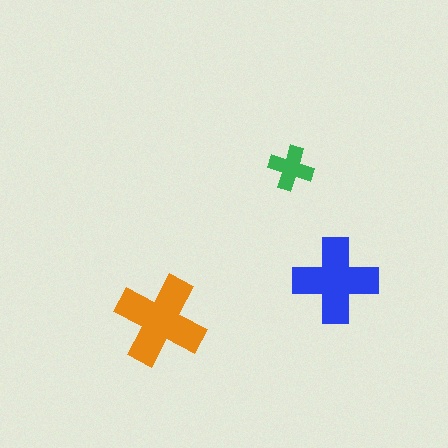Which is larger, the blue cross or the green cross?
The blue one.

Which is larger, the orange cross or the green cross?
The orange one.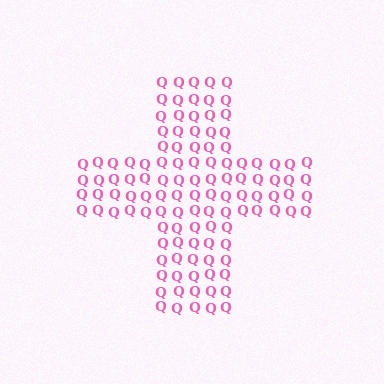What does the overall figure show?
The overall figure shows a cross.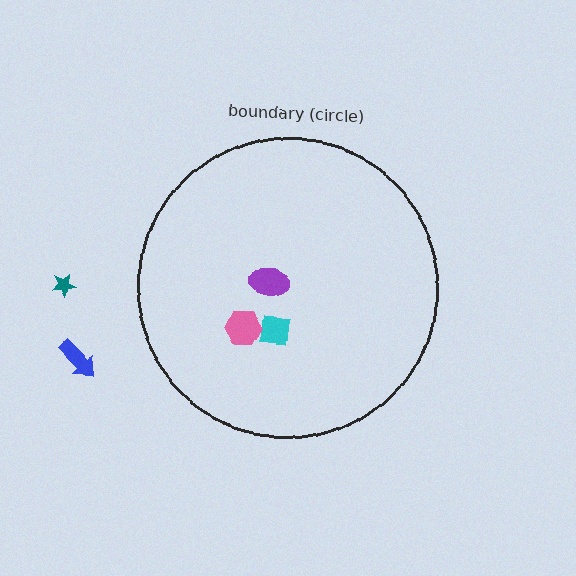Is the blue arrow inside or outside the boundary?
Outside.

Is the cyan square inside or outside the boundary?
Inside.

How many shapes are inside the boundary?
3 inside, 2 outside.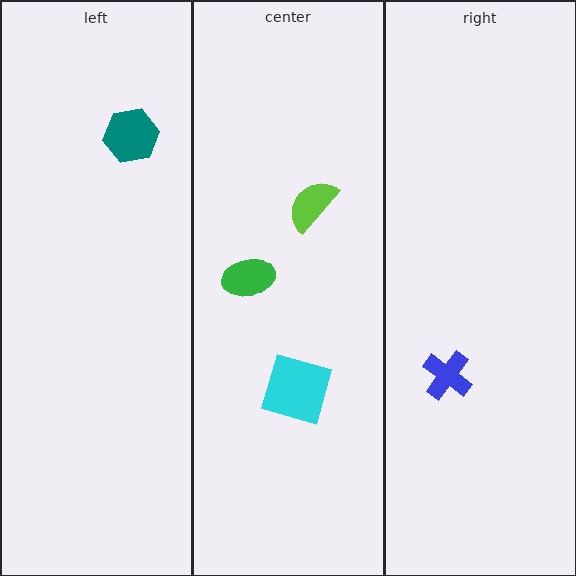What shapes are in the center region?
The cyan square, the lime semicircle, the green ellipse.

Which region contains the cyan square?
The center region.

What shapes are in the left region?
The teal hexagon.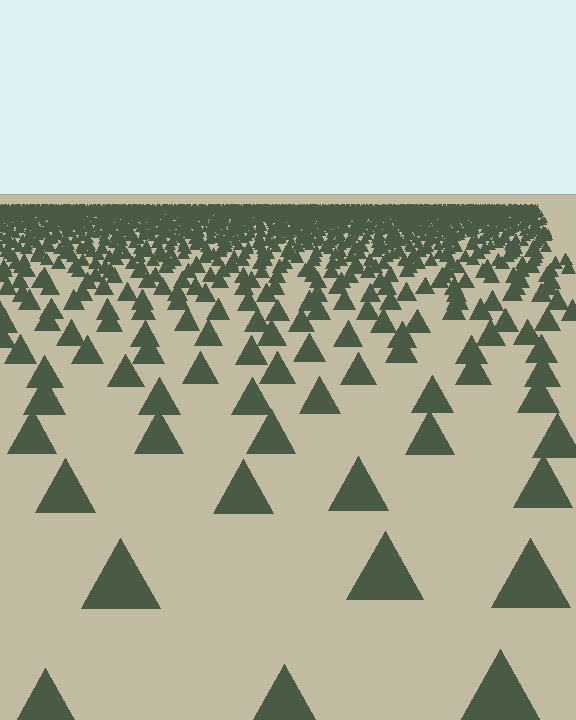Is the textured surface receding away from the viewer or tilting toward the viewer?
The surface is receding away from the viewer. Texture elements get smaller and denser toward the top.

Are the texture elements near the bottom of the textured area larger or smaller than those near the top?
Larger. Near the bottom, elements are closer to the viewer and appear at a bigger on-screen size.